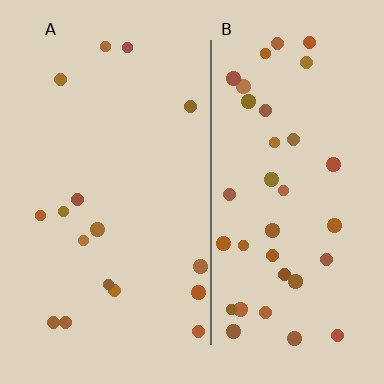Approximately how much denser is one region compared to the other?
Approximately 2.3× — region B over region A.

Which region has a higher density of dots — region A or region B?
B (the right).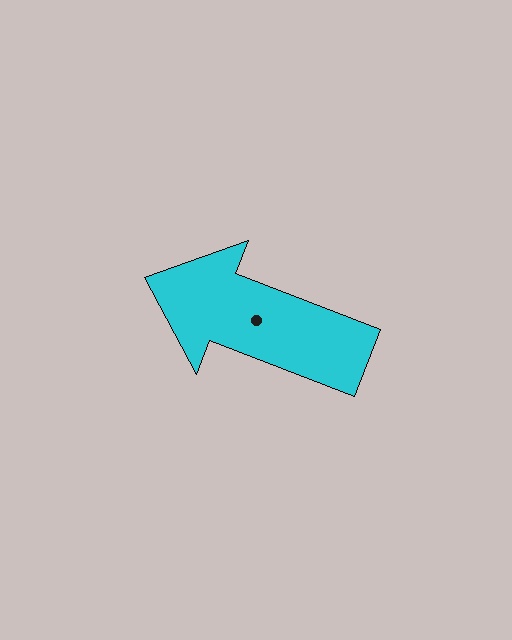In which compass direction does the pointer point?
West.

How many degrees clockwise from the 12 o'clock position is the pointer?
Approximately 291 degrees.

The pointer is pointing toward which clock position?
Roughly 10 o'clock.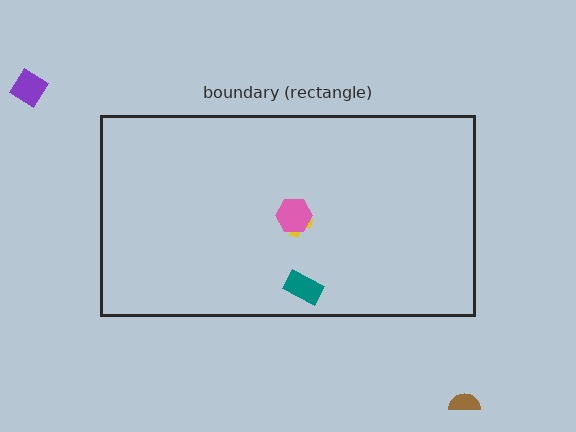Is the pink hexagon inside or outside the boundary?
Inside.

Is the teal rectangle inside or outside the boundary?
Inside.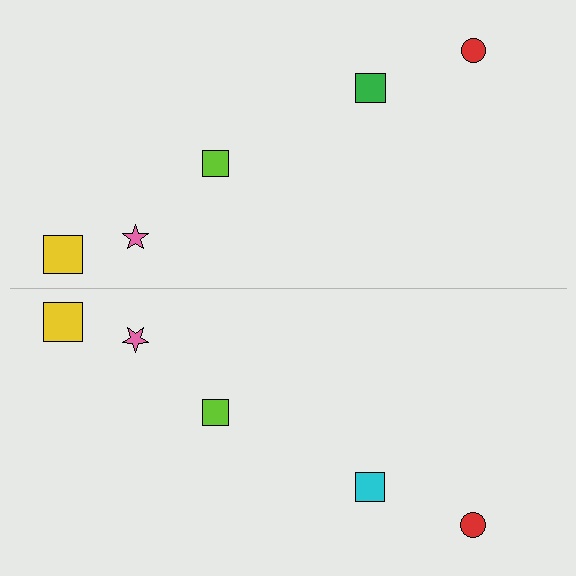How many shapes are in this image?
There are 10 shapes in this image.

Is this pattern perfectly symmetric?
No, the pattern is not perfectly symmetric. The cyan square on the bottom side breaks the symmetry — its mirror counterpart is green.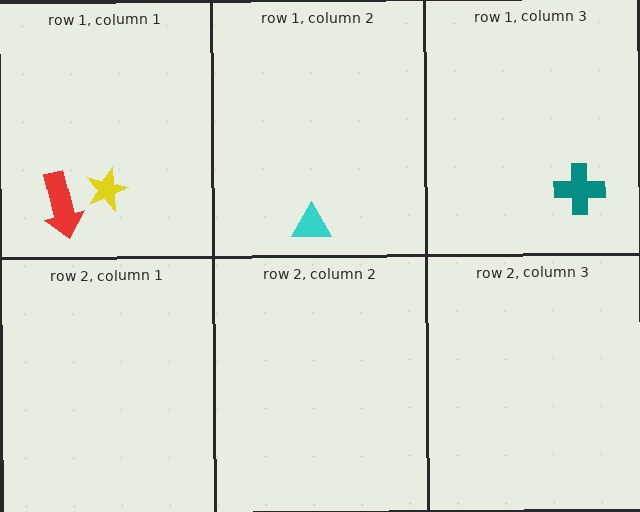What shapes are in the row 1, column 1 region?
The yellow star, the red arrow.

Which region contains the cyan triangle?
The row 1, column 2 region.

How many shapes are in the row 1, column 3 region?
1.